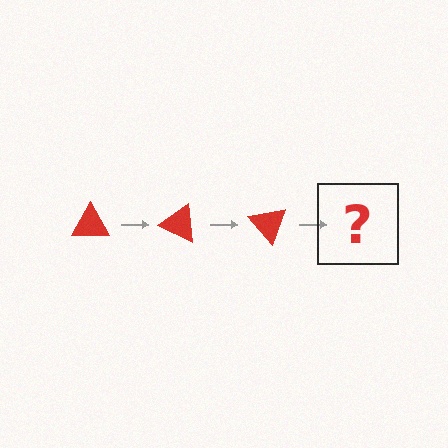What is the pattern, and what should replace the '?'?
The pattern is that the triangle rotates 25 degrees each step. The '?' should be a red triangle rotated 75 degrees.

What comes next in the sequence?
The next element should be a red triangle rotated 75 degrees.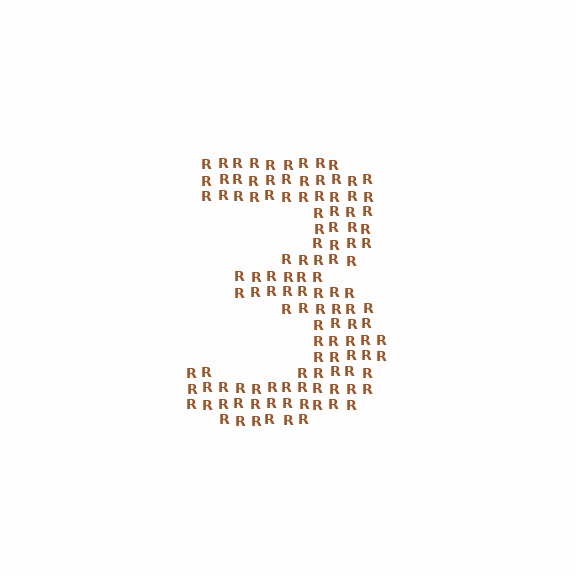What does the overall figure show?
The overall figure shows the digit 3.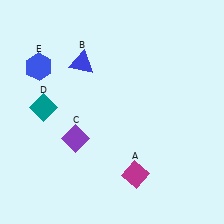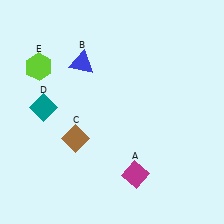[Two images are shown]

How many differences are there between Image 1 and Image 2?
There are 2 differences between the two images.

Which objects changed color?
C changed from purple to brown. E changed from blue to lime.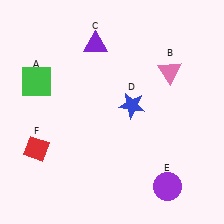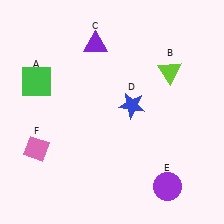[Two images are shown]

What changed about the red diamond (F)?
In Image 1, F is red. In Image 2, it changed to pink.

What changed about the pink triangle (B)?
In Image 1, B is pink. In Image 2, it changed to lime.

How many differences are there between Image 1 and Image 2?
There are 2 differences between the two images.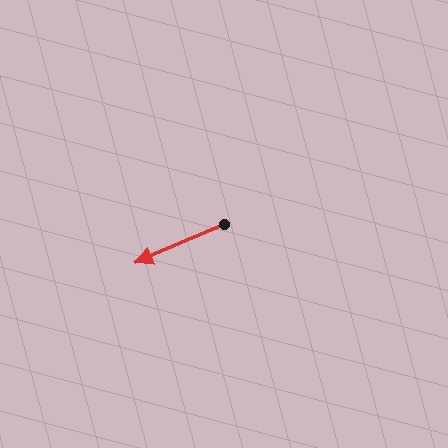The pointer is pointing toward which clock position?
Roughly 8 o'clock.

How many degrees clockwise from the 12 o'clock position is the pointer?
Approximately 246 degrees.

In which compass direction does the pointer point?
Southwest.